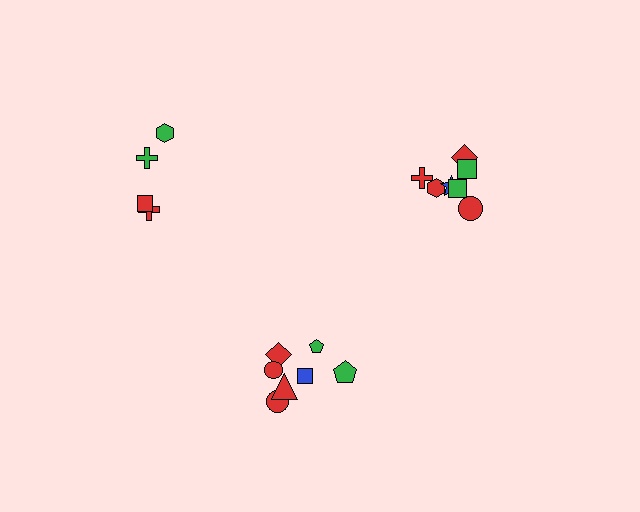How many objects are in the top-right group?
There are 7 objects.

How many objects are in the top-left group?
There are 4 objects.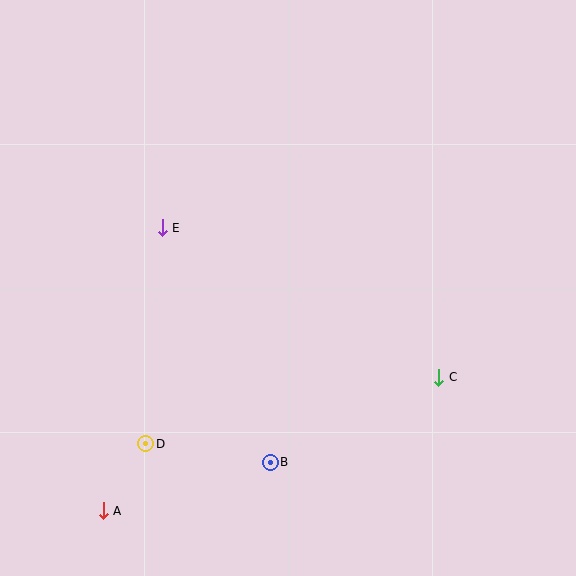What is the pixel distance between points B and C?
The distance between B and C is 189 pixels.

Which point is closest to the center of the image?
Point E at (162, 228) is closest to the center.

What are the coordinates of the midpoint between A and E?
The midpoint between A and E is at (133, 369).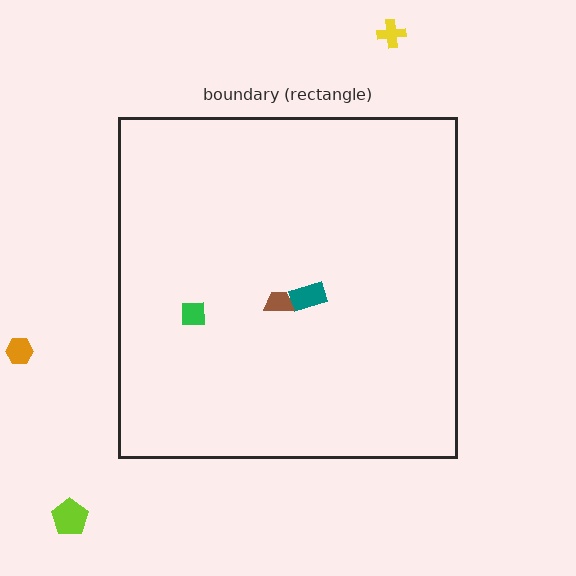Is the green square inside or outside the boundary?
Inside.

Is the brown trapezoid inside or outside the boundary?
Inside.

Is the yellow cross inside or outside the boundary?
Outside.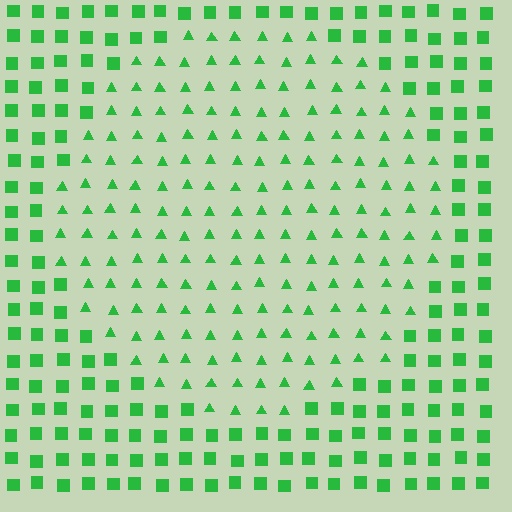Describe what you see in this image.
The image is filled with small green elements arranged in a uniform grid. A circle-shaped region contains triangles, while the surrounding area contains squares. The boundary is defined purely by the change in element shape.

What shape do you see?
I see a circle.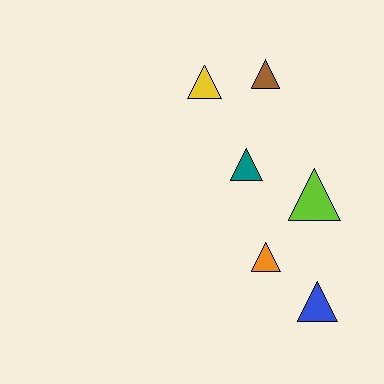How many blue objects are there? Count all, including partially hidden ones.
There is 1 blue object.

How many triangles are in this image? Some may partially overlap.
There are 6 triangles.